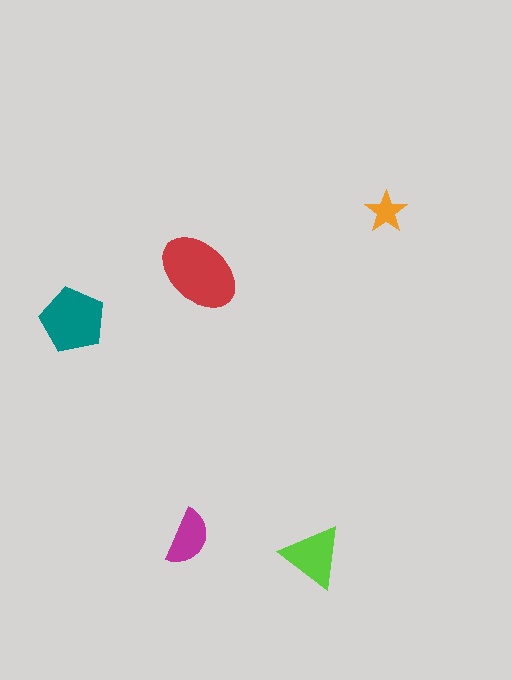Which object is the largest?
The red ellipse.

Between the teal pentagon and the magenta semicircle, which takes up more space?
The teal pentagon.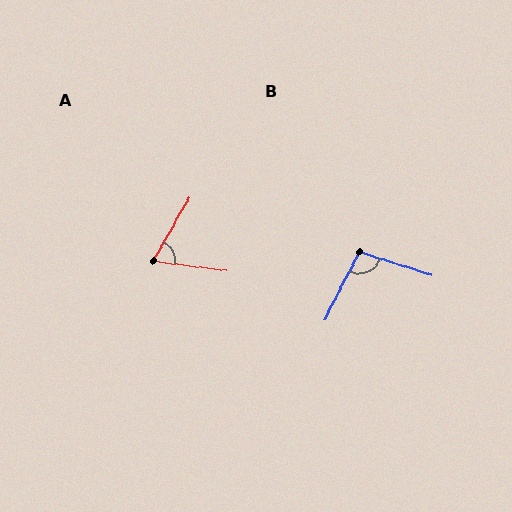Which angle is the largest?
B, at approximately 99 degrees.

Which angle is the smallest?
A, at approximately 67 degrees.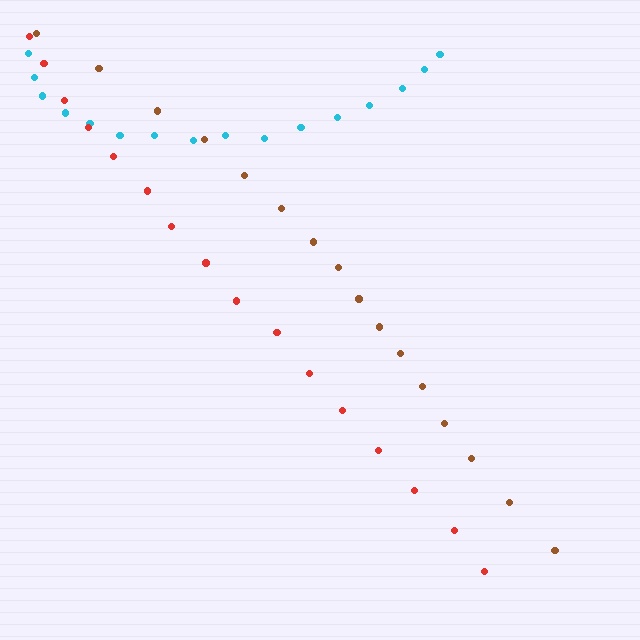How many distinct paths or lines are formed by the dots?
There are 3 distinct paths.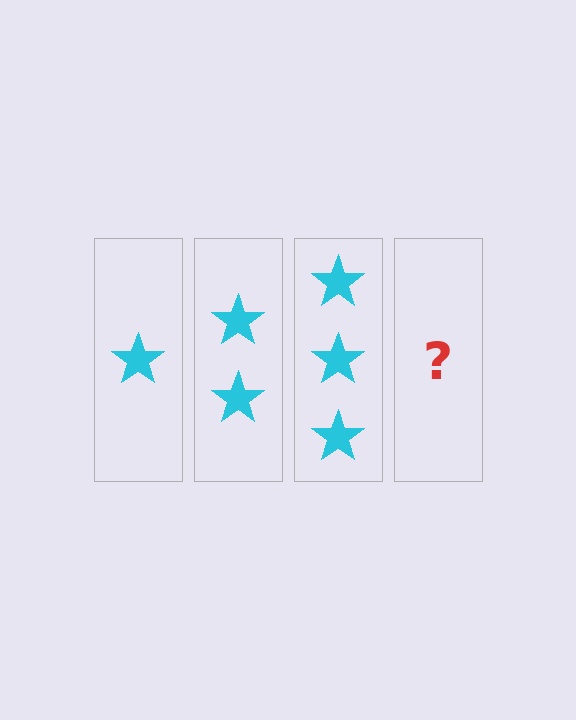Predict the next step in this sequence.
The next step is 4 stars.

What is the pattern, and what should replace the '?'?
The pattern is that each step adds one more star. The '?' should be 4 stars.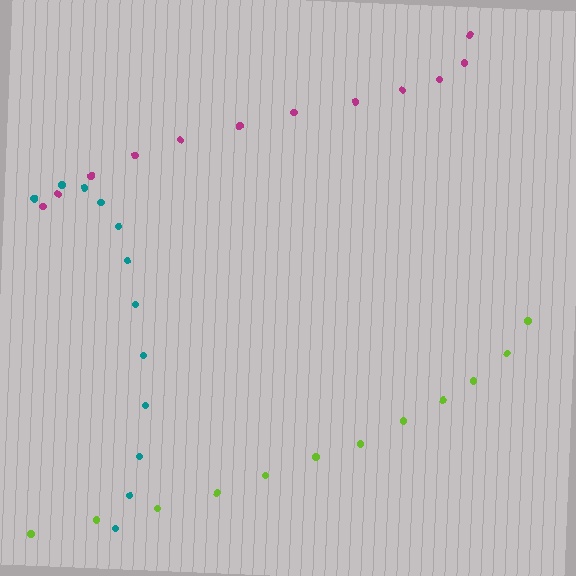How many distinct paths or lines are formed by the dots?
There are 3 distinct paths.